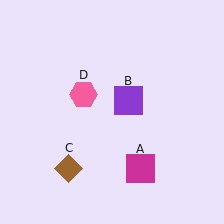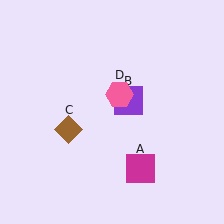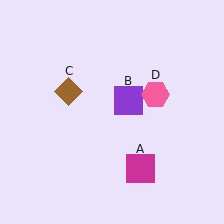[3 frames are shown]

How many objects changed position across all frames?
2 objects changed position: brown diamond (object C), pink hexagon (object D).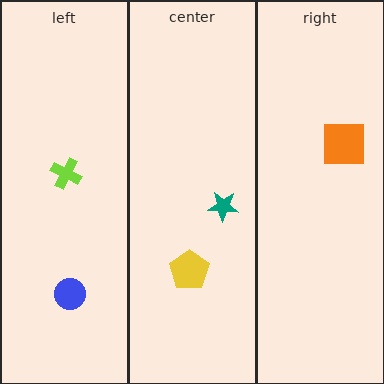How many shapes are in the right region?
1.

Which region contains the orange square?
The right region.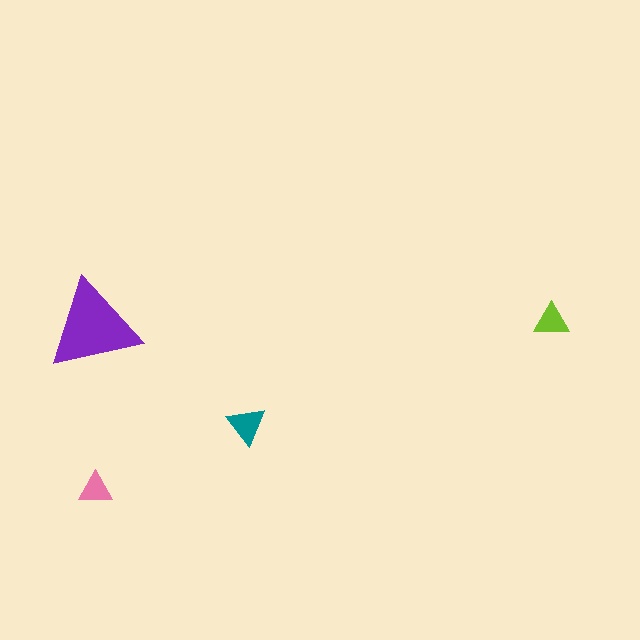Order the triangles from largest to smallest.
the purple one, the teal one, the lime one, the pink one.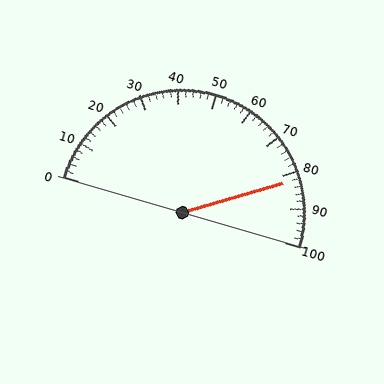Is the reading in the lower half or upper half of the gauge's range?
The reading is in the upper half of the range (0 to 100).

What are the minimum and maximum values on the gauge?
The gauge ranges from 0 to 100.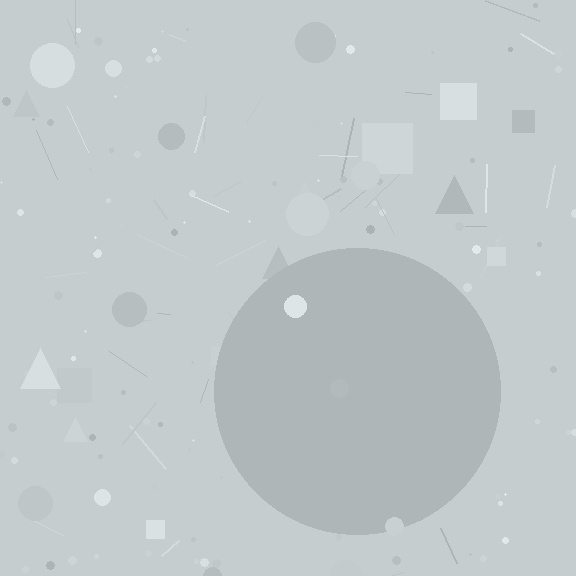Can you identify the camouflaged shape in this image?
The camouflaged shape is a circle.